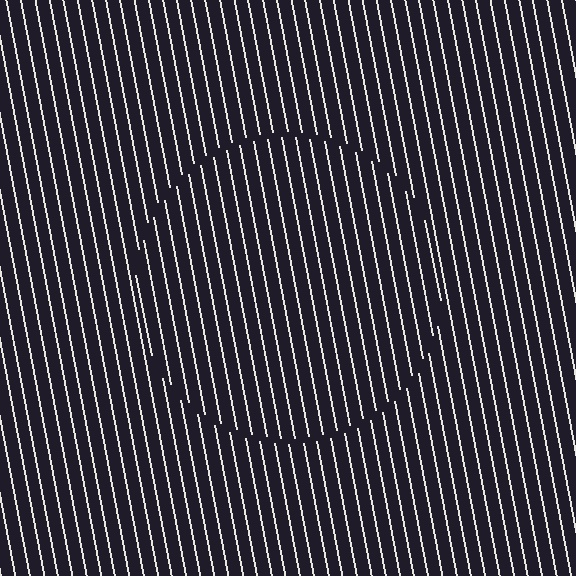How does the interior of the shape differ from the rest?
The interior of the shape contains the same grating, shifted by half a period — the contour is defined by the phase discontinuity where line-ends from the inner and outer gratings abut.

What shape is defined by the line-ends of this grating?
An illusory circle. The interior of the shape contains the same grating, shifted by half a period — the contour is defined by the phase discontinuity where line-ends from the inner and outer gratings abut.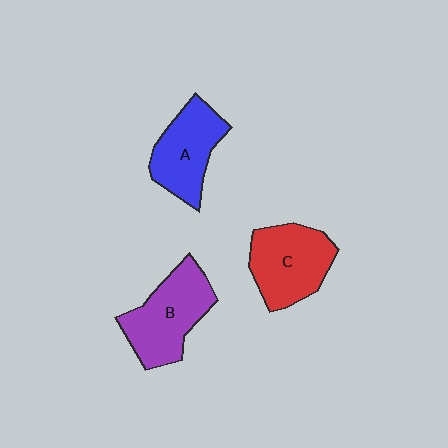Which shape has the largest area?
Shape B (purple).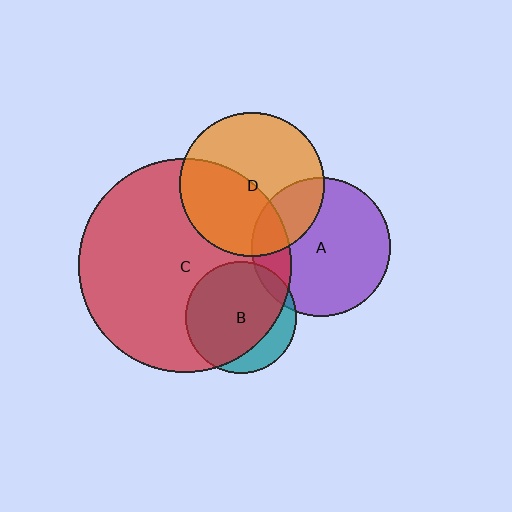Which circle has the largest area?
Circle C (red).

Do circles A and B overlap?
Yes.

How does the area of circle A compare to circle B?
Approximately 1.5 times.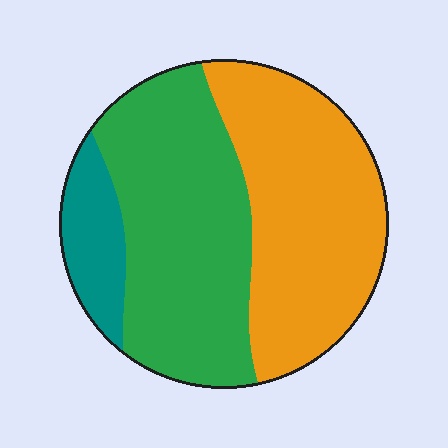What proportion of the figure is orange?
Orange covers around 45% of the figure.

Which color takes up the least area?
Teal, at roughly 10%.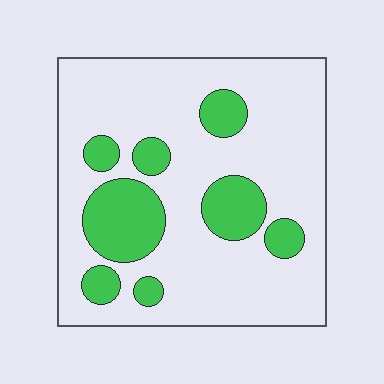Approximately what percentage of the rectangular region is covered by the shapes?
Approximately 25%.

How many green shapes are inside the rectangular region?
8.